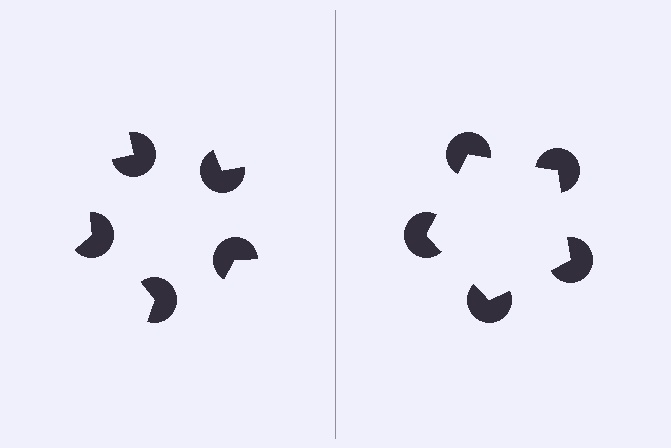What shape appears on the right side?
An illusory pentagon.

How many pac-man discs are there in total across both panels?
10 — 5 on each side.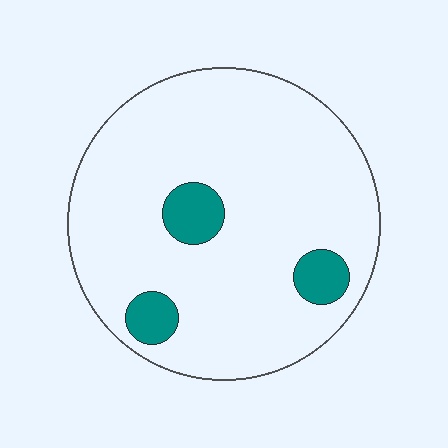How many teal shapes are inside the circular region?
3.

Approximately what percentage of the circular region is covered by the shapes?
Approximately 10%.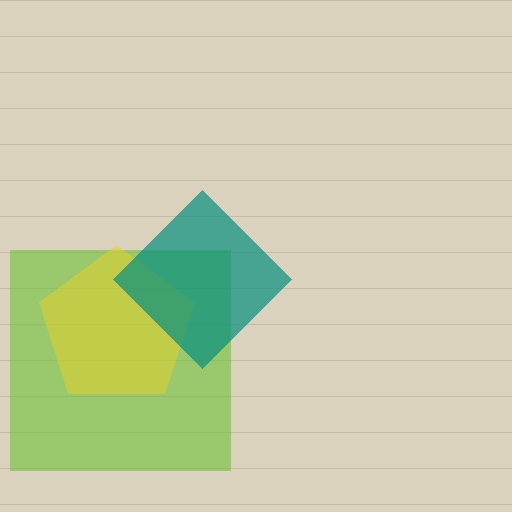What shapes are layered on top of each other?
The layered shapes are: a lime square, a yellow pentagon, a teal diamond.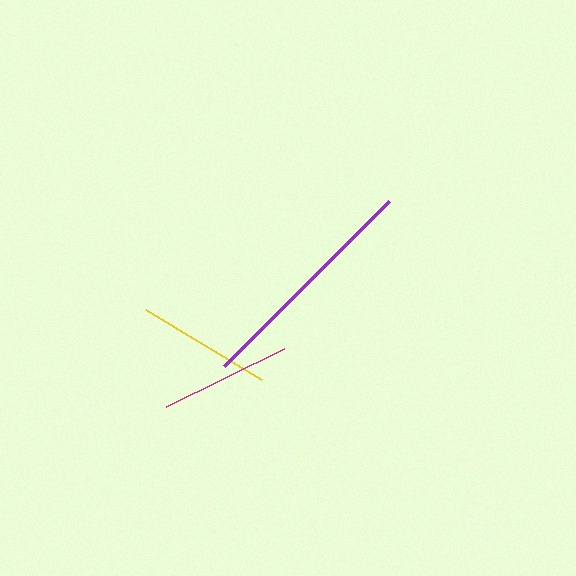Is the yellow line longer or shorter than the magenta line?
The yellow line is longer than the magenta line.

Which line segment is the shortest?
The magenta line is the shortest at approximately 132 pixels.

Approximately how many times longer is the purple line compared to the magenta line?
The purple line is approximately 1.8 times the length of the magenta line.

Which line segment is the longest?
The purple line is the longest at approximately 233 pixels.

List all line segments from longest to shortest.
From longest to shortest: purple, yellow, magenta.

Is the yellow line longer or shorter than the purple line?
The purple line is longer than the yellow line.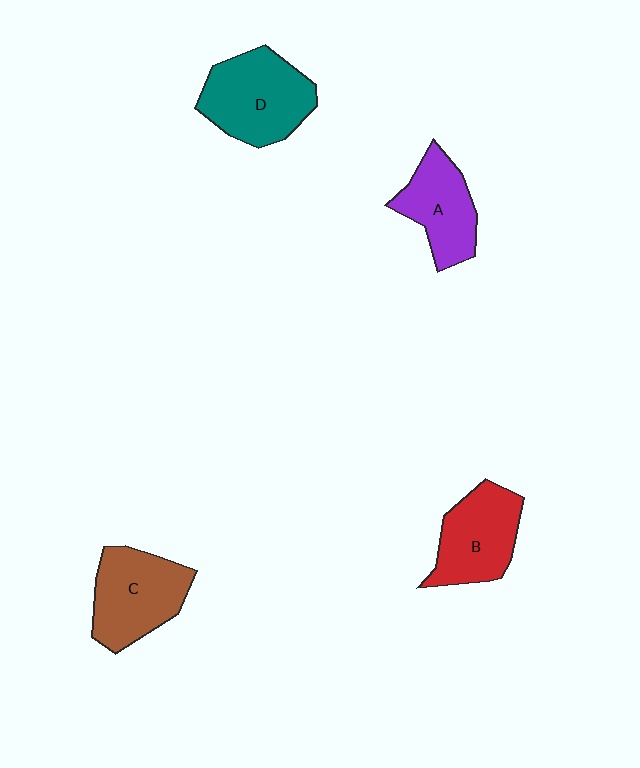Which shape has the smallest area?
Shape A (purple).